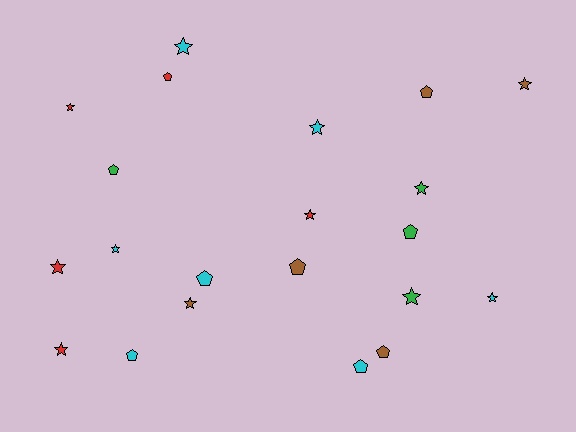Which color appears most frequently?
Cyan, with 7 objects.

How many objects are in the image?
There are 21 objects.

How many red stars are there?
There are 4 red stars.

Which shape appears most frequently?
Star, with 12 objects.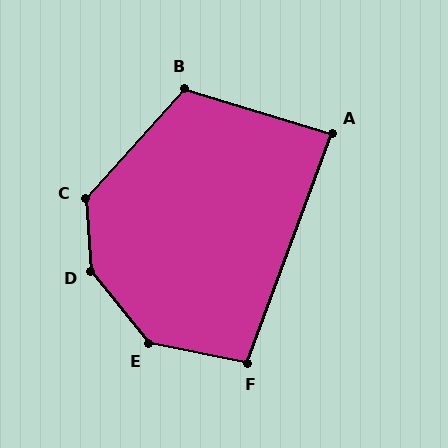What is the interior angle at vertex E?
Approximately 140 degrees (obtuse).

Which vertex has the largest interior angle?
D, at approximately 146 degrees.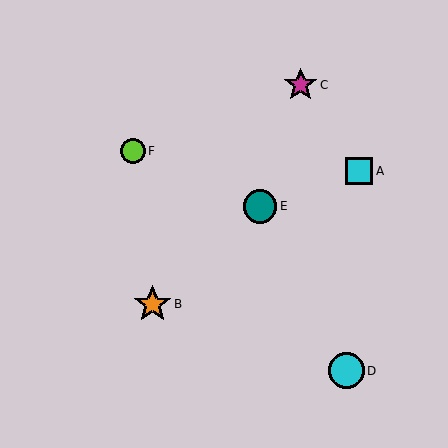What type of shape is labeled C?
Shape C is a magenta star.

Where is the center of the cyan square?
The center of the cyan square is at (359, 171).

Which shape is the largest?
The orange star (labeled B) is the largest.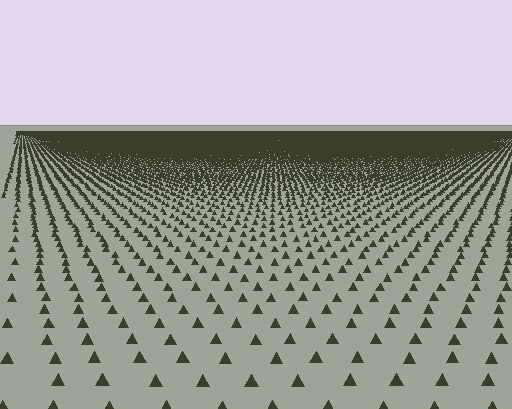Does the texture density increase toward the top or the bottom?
Density increases toward the top.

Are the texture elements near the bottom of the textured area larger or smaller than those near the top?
Larger. Near the bottom, elements are closer to the viewer and appear at a bigger on-screen size.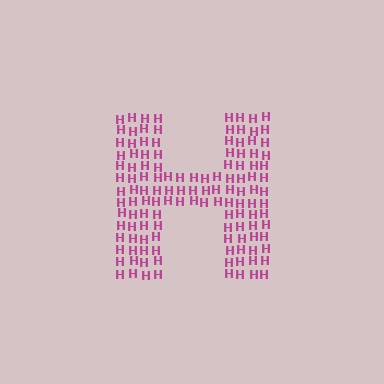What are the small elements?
The small elements are letter H's.